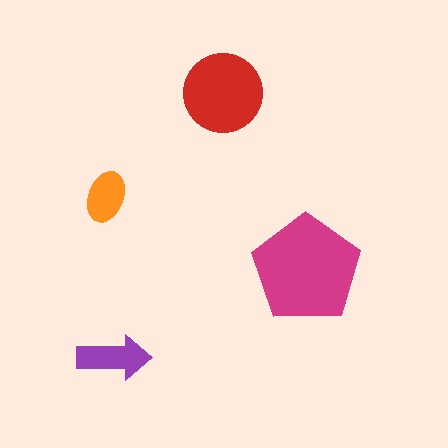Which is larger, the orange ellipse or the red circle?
The red circle.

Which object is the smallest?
The orange ellipse.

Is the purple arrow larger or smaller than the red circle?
Smaller.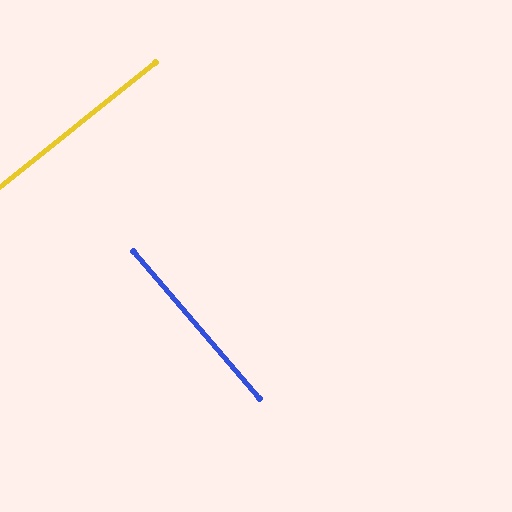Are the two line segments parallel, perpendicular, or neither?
Perpendicular — they meet at approximately 88°.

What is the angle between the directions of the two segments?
Approximately 88 degrees.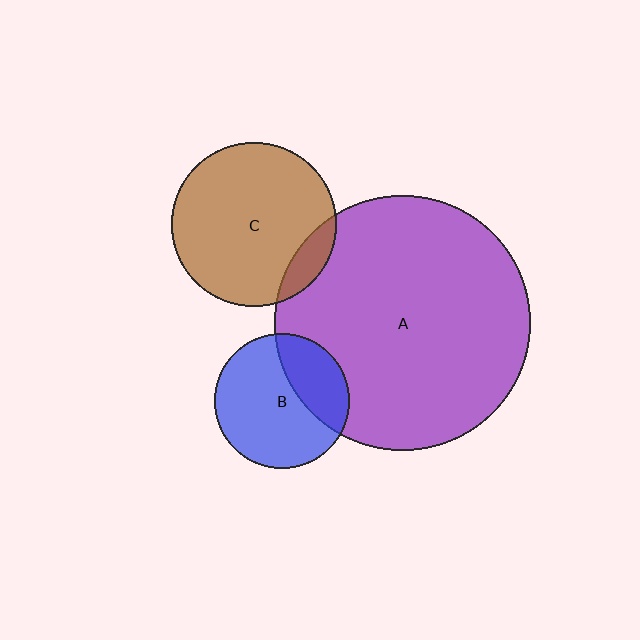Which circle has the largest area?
Circle A (purple).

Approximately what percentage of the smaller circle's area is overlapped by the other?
Approximately 10%.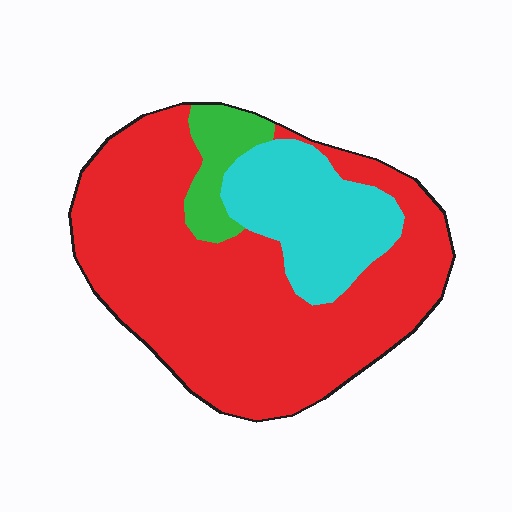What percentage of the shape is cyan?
Cyan takes up between a sixth and a third of the shape.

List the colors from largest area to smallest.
From largest to smallest: red, cyan, green.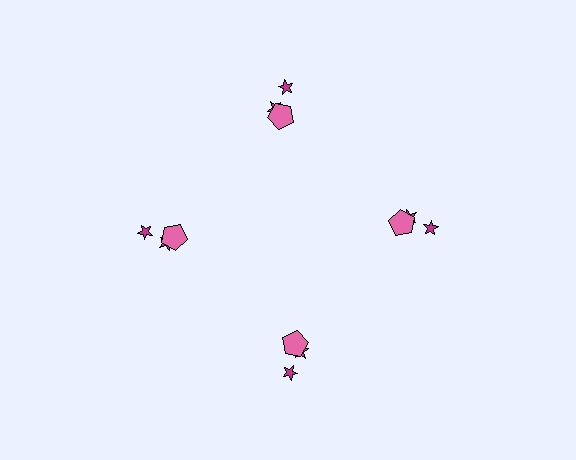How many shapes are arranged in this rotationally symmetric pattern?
There are 12 shapes, arranged in 4 groups of 3.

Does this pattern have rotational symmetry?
Yes, this pattern has 4-fold rotational symmetry. It looks the same after rotating 90 degrees around the center.